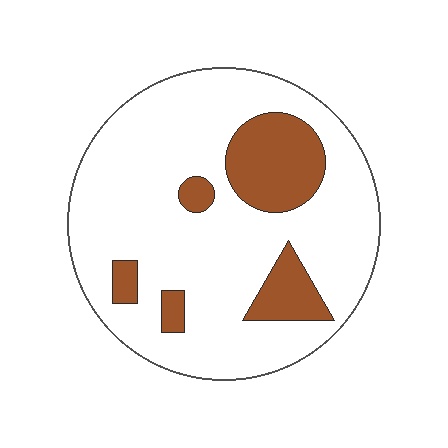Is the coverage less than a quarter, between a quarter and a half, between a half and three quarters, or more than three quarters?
Less than a quarter.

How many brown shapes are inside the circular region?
5.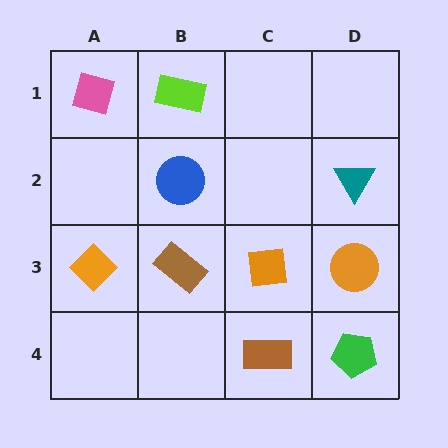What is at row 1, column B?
A lime rectangle.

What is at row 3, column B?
A brown rectangle.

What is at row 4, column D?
A green pentagon.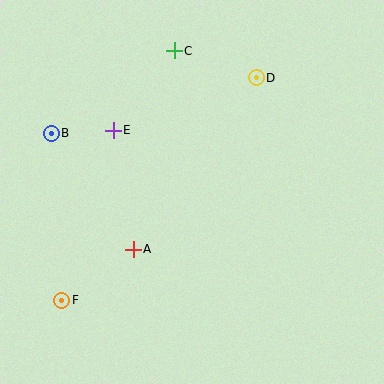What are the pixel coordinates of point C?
Point C is at (174, 51).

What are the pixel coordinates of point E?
Point E is at (113, 130).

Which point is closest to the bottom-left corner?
Point F is closest to the bottom-left corner.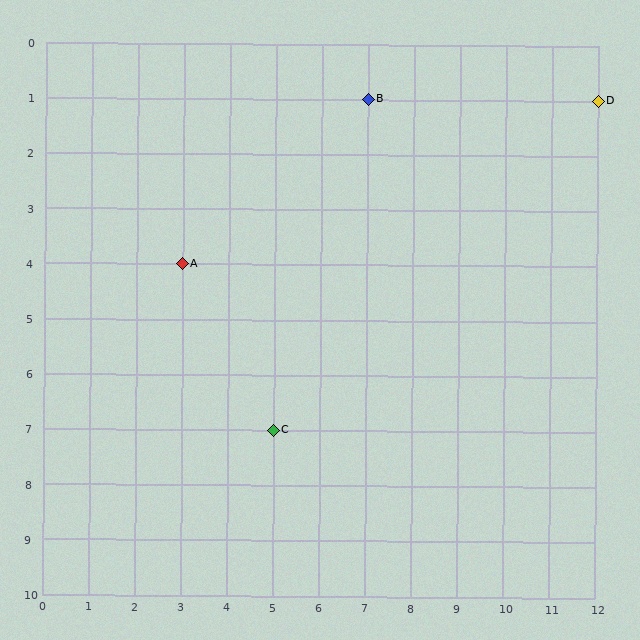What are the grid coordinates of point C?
Point C is at grid coordinates (5, 7).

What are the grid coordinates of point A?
Point A is at grid coordinates (3, 4).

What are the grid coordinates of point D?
Point D is at grid coordinates (12, 1).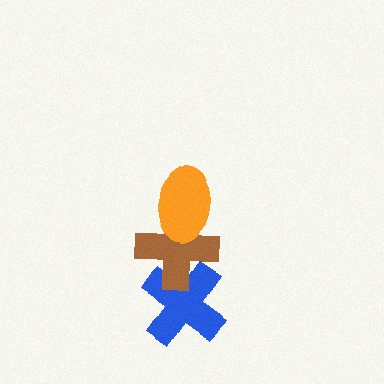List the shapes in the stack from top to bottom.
From top to bottom: the orange ellipse, the brown cross, the blue cross.